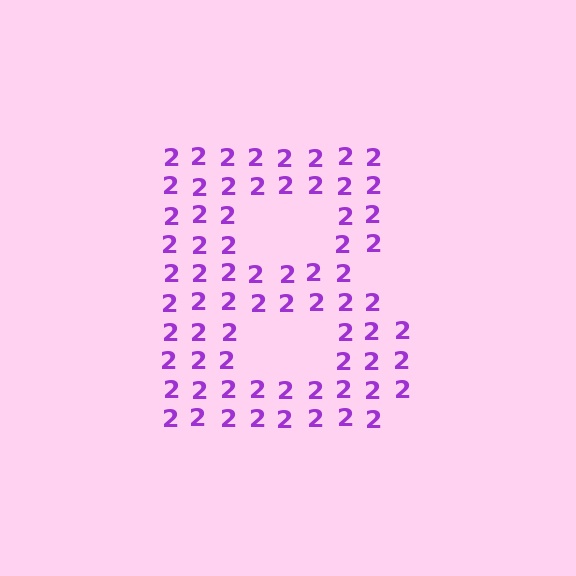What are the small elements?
The small elements are digit 2's.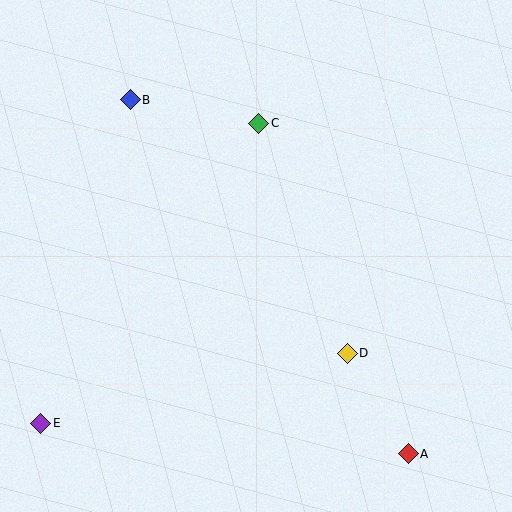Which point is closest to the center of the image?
Point C at (259, 123) is closest to the center.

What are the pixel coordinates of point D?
Point D is at (347, 353).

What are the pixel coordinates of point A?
Point A is at (408, 454).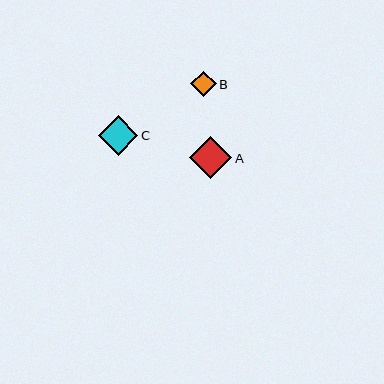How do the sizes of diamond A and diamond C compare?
Diamond A and diamond C are approximately the same size.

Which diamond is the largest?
Diamond A is the largest with a size of approximately 42 pixels.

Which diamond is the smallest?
Diamond B is the smallest with a size of approximately 25 pixels.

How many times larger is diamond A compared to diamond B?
Diamond A is approximately 1.7 times the size of diamond B.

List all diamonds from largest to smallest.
From largest to smallest: A, C, B.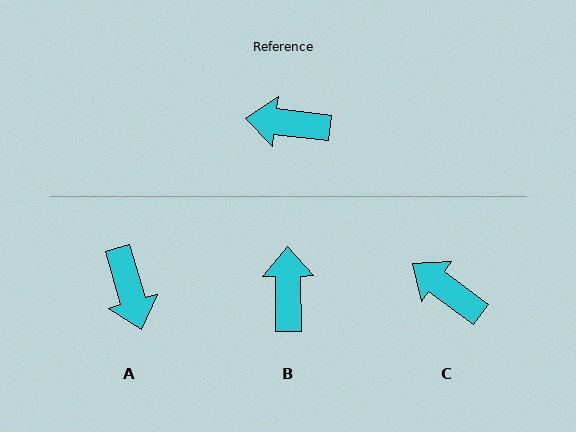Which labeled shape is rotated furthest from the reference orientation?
A, about 112 degrees away.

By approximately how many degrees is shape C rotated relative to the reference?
Approximately 30 degrees clockwise.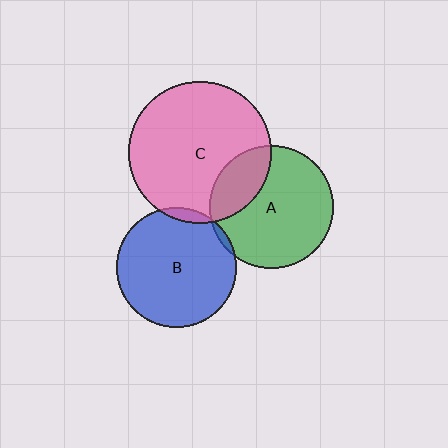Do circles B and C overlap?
Yes.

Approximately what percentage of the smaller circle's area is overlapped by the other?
Approximately 5%.